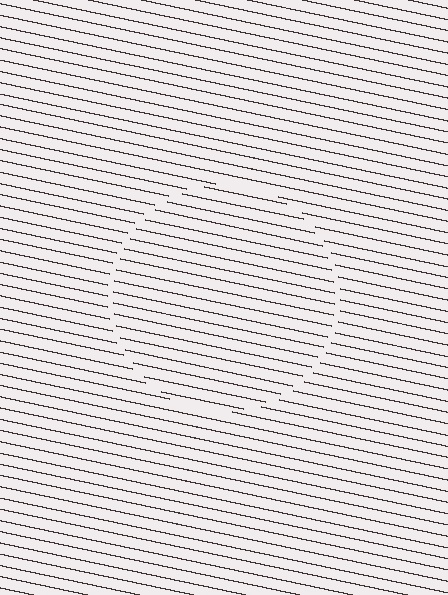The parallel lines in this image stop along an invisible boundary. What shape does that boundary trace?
An illusory circle. The interior of the shape contains the same grating, shifted by half a period — the contour is defined by the phase discontinuity where line-ends from the inner and outer gratings abut.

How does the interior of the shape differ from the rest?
The interior of the shape contains the same grating, shifted by half a period — the contour is defined by the phase discontinuity where line-ends from the inner and outer gratings abut.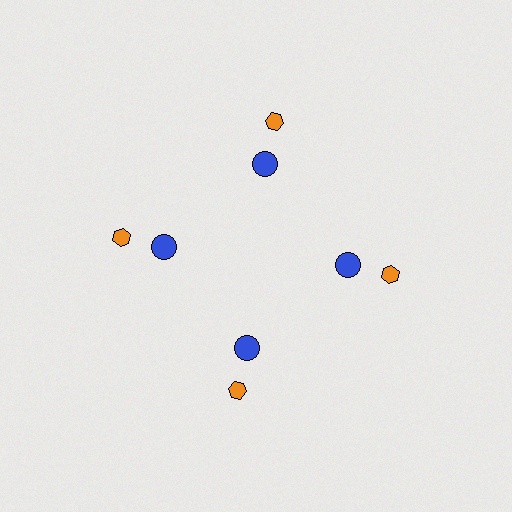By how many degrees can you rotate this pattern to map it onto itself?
The pattern maps onto itself every 90 degrees of rotation.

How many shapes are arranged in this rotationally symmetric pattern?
There are 8 shapes, arranged in 4 groups of 2.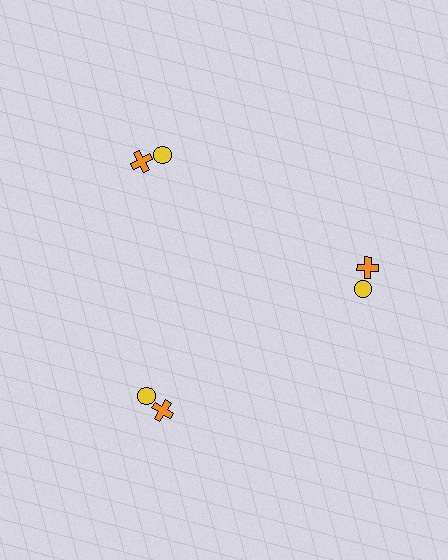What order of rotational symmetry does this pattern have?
This pattern has 3-fold rotational symmetry.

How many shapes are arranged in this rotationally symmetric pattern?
There are 6 shapes, arranged in 3 groups of 2.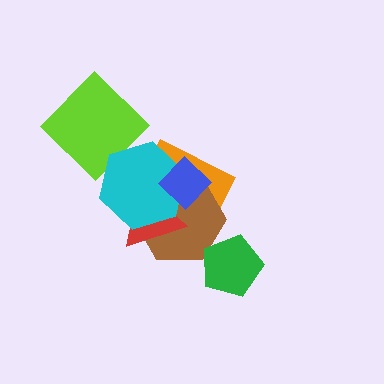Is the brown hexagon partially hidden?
Yes, it is partially covered by another shape.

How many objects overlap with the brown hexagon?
5 objects overlap with the brown hexagon.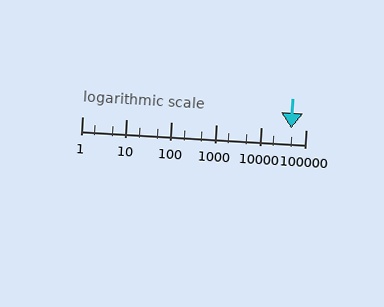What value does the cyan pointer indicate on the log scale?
The pointer indicates approximately 48000.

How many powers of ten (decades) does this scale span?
The scale spans 5 decades, from 1 to 100000.